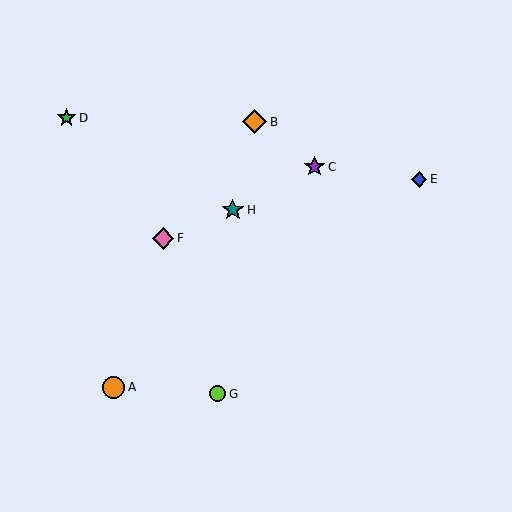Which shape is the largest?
The orange diamond (labeled B) is the largest.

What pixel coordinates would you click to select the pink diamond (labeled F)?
Click at (163, 238) to select the pink diamond F.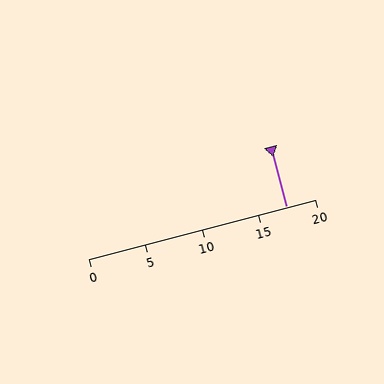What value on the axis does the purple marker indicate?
The marker indicates approximately 17.5.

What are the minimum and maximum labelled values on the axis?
The axis runs from 0 to 20.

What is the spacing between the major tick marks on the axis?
The major ticks are spaced 5 apart.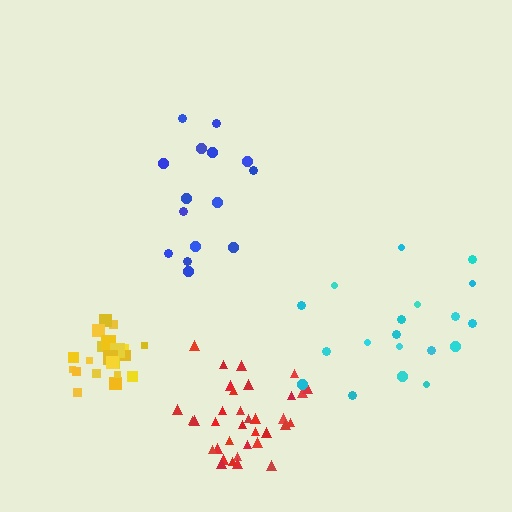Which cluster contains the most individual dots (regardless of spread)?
Red (35).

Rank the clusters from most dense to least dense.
yellow, red, blue, cyan.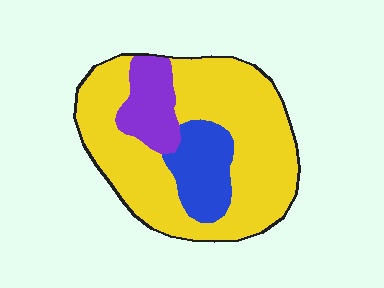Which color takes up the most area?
Yellow, at roughly 70%.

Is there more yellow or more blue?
Yellow.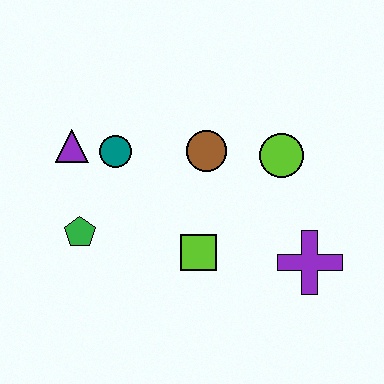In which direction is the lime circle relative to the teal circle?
The lime circle is to the right of the teal circle.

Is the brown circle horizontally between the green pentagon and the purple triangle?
No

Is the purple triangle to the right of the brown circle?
No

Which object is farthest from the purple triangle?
The purple cross is farthest from the purple triangle.